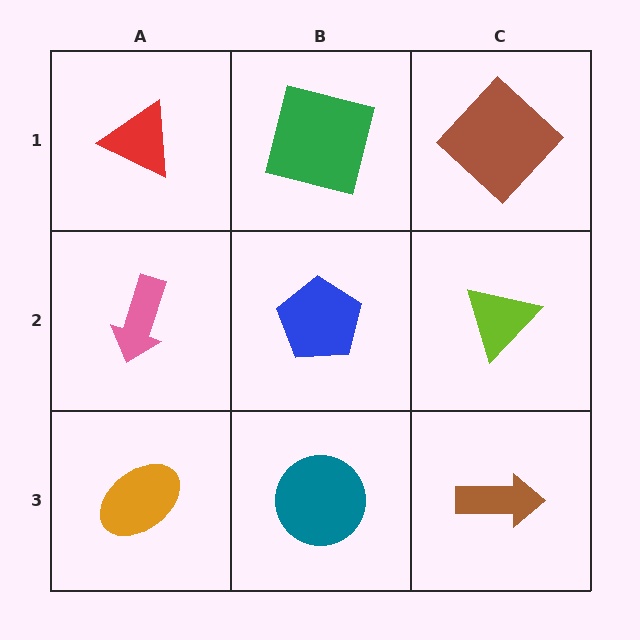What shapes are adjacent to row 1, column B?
A blue pentagon (row 2, column B), a red triangle (row 1, column A), a brown diamond (row 1, column C).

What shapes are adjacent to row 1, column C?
A lime triangle (row 2, column C), a green square (row 1, column B).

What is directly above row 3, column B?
A blue pentagon.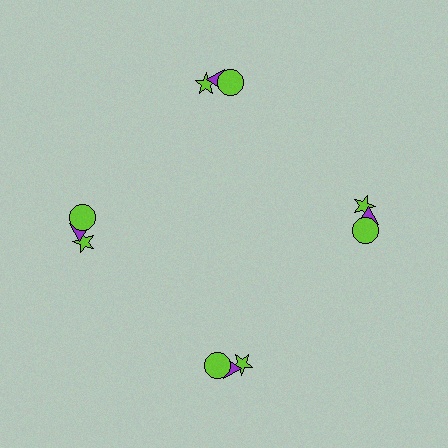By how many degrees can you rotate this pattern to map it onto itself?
The pattern maps onto itself every 90 degrees of rotation.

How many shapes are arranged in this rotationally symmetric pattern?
There are 12 shapes, arranged in 4 groups of 3.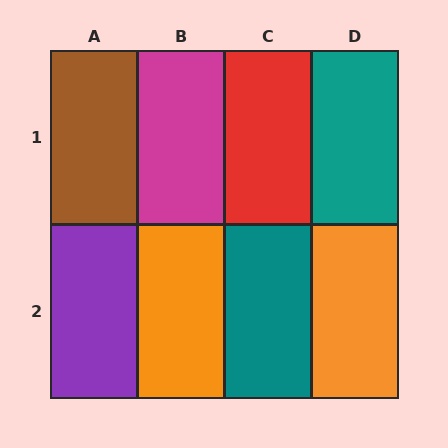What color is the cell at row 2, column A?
Purple.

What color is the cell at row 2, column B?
Orange.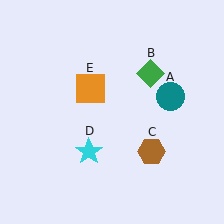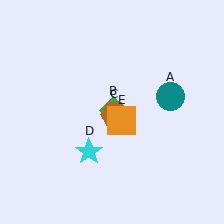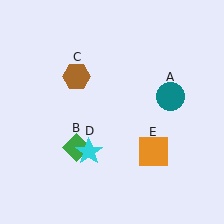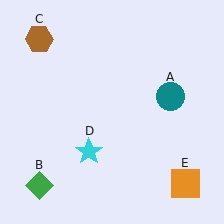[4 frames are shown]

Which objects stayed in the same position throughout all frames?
Teal circle (object A) and cyan star (object D) remained stationary.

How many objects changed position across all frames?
3 objects changed position: green diamond (object B), brown hexagon (object C), orange square (object E).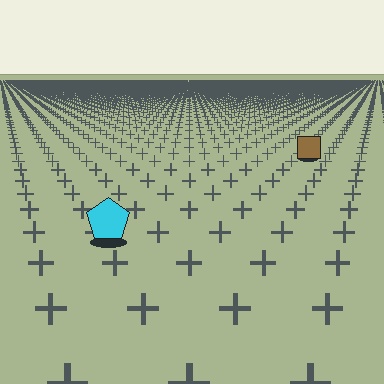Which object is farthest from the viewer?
The brown square is farthest from the viewer. It appears smaller and the ground texture around it is denser.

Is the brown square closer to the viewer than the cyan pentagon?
No. The cyan pentagon is closer — you can tell from the texture gradient: the ground texture is coarser near it.